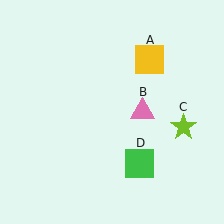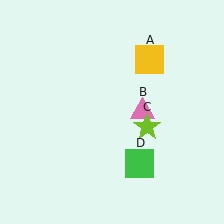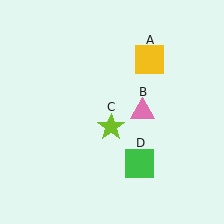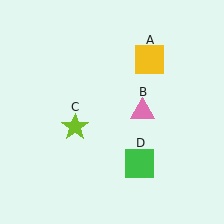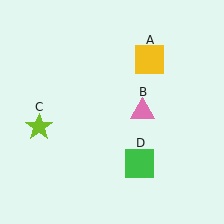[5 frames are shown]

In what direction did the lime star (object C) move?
The lime star (object C) moved left.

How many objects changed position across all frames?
1 object changed position: lime star (object C).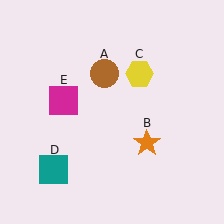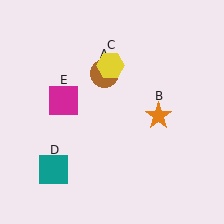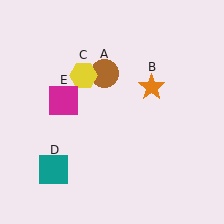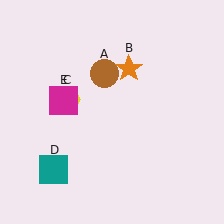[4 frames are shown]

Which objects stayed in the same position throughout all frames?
Brown circle (object A) and teal square (object D) and magenta square (object E) remained stationary.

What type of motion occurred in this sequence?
The orange star (object B), yellow hexagon (object C) rotated counterclockwise around the center of the scene.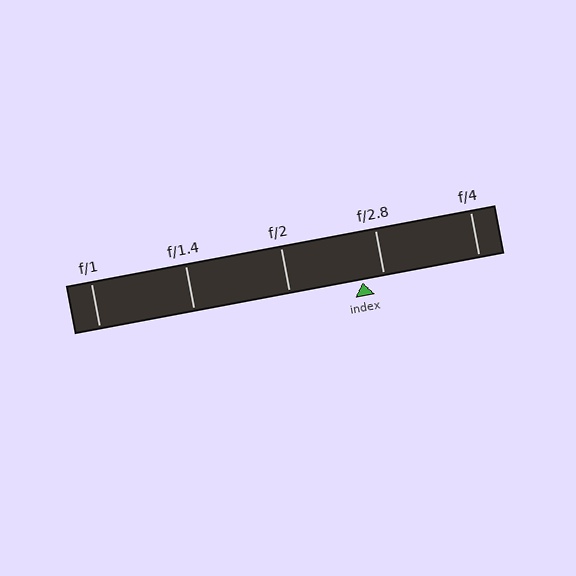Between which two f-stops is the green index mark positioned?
The index mark is between f/2 and f/2.8.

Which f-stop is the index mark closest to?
The index mark is closest to f/2.8.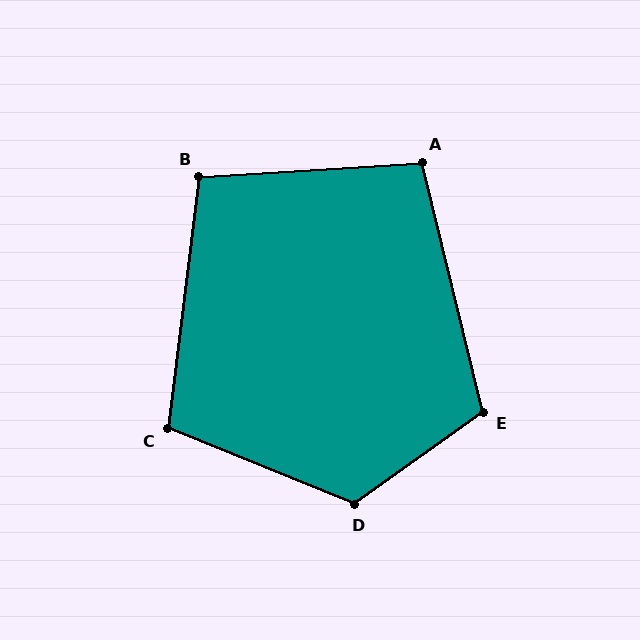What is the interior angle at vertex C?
Approximately 105 degrees (obtuse).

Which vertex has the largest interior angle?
D, at approximately 123 degrees.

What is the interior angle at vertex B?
Approximately 101 degrees (obtuse).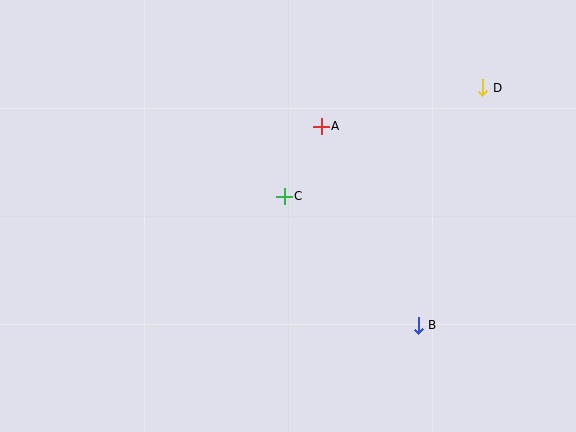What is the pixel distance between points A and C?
The distance between A and C is 79 pixels.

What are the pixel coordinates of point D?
Point D is at (483, 88).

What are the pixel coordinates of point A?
Point A is at (321, 126).